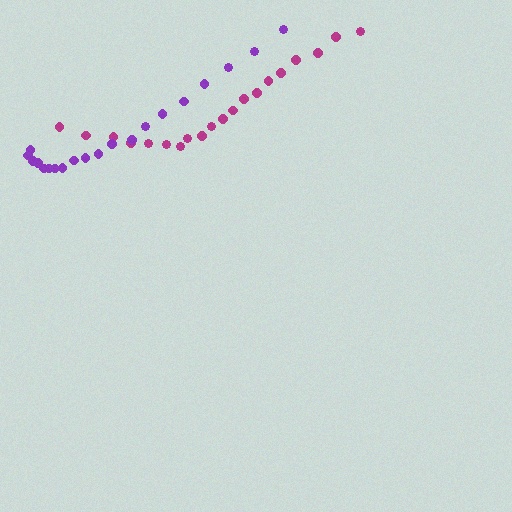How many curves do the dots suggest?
There are 2 distinct paths.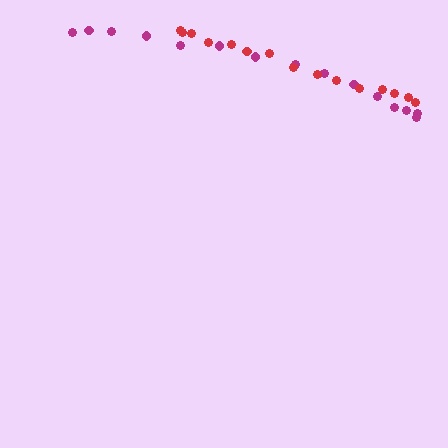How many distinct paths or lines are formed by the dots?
There are 2 distinct paths.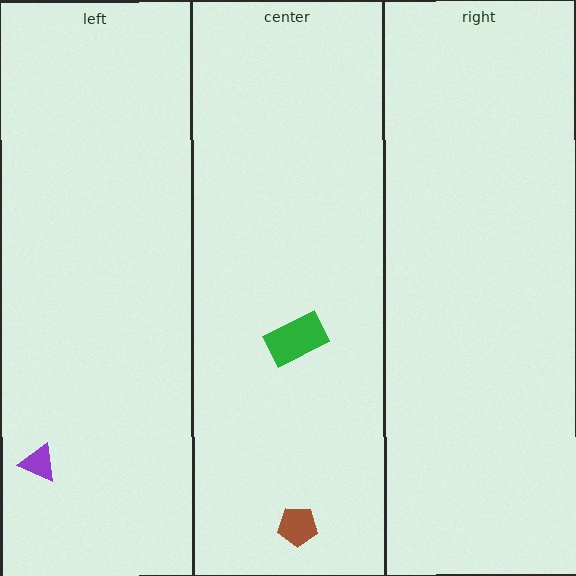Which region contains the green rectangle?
The center region.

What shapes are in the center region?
The brown pentagon, the green rectangle.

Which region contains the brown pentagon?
The center region.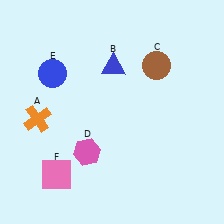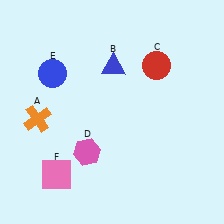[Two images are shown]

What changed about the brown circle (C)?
In Image 1, C is brown. In Image 2, it changed to red.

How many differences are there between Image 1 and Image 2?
There is 1 difference between the two images.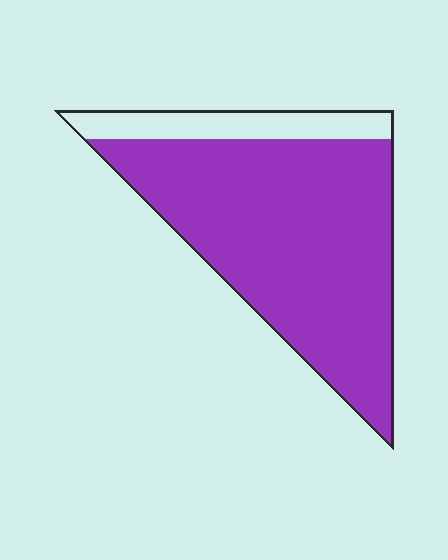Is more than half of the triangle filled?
Yes.